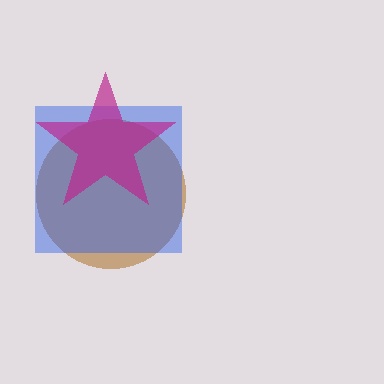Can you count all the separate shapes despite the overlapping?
Yes, there are 3 separate shapes.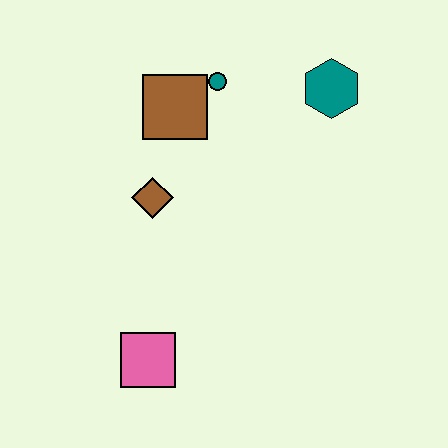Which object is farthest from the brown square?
The pink square is farthest from the brown square.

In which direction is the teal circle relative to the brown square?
The teal circle is to the right of the brown square.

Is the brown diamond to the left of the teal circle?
Yes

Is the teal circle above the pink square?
Yes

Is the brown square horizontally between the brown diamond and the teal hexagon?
Yes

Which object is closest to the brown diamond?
The brown square is closest to the brown diamond.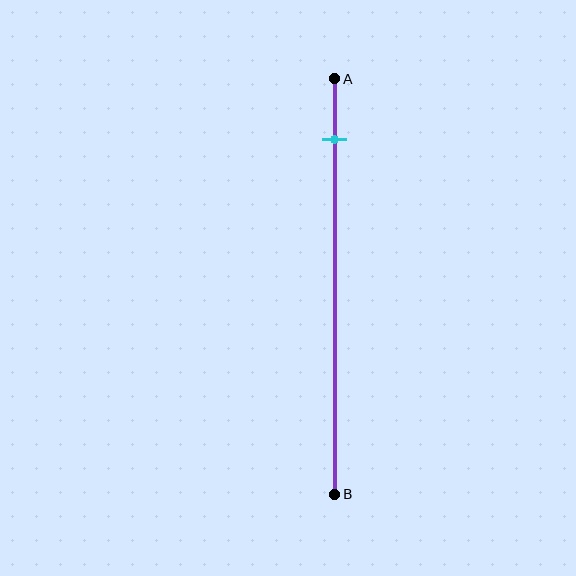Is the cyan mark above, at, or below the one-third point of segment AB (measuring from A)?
The cyan mark is above the one-third point of segment AB.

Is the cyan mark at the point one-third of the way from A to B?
No, the mark is at about 15% from A, not at the 33% one-third point.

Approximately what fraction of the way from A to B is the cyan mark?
The cyan mark is approximately 15% of the way from A to B.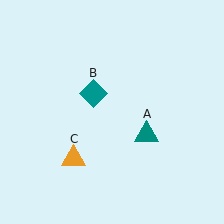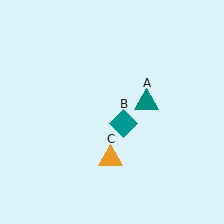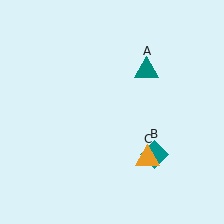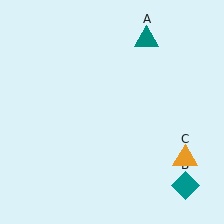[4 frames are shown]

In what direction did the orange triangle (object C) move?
The orange triangle (object C) moved right.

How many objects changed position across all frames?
3 objects changed position: teal triangle (object A), teal diamond (object B), orange triangle (object C).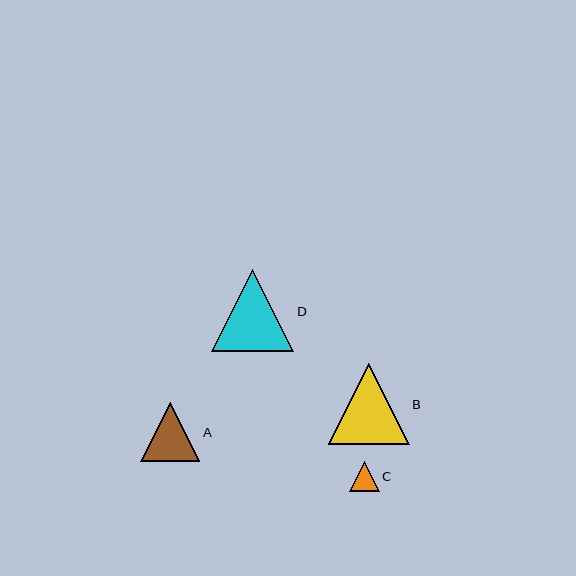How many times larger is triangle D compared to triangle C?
Triangle D is approximately 2.8 times the size of triangle C.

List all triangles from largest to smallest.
From largest to smallest: D, B, A, C.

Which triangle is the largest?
Triangle D is the largest with a size of approximately 83 pixels.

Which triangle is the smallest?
Triangle C is the smallest with a size of approximately 29 pixels.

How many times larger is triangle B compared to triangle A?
Triangle B is approximately 1.4 times the size of triangle A.